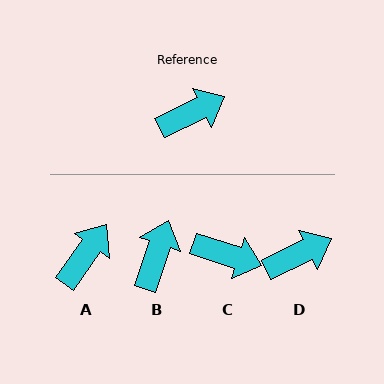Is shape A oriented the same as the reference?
No, it is off by about 29 degrees.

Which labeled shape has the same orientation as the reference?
D.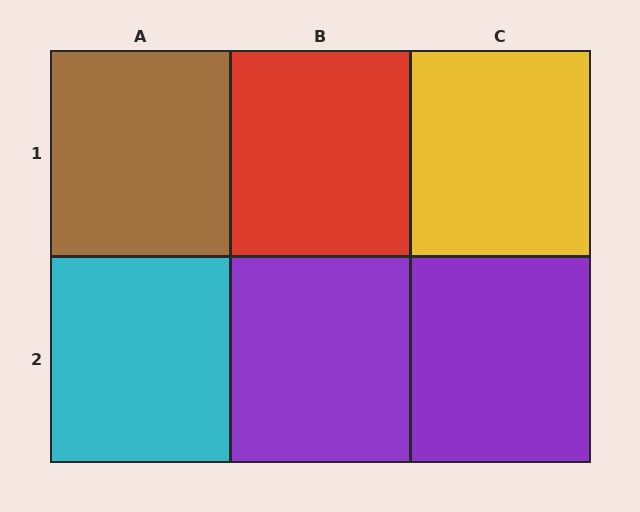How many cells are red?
1 cell is red.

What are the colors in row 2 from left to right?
Cyan, purple, purple.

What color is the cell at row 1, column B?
Red.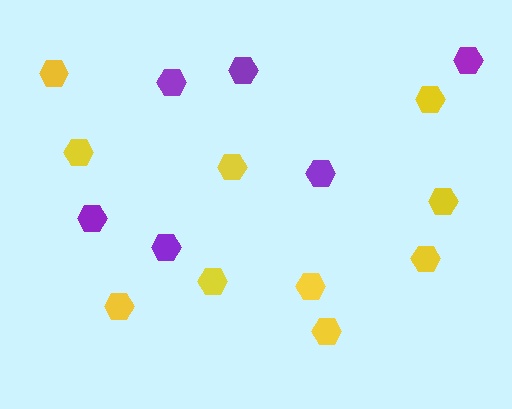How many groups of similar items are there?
There are 2 groups: one group of purple hexagons (6) and one group of yellow hexagons (10).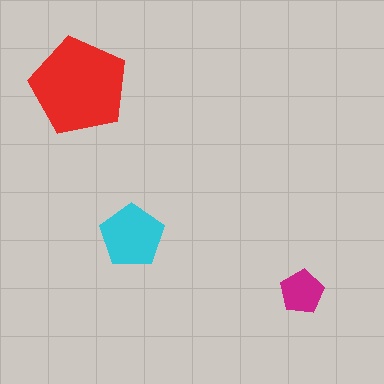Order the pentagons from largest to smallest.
the red one, the cyan one, the magenta one.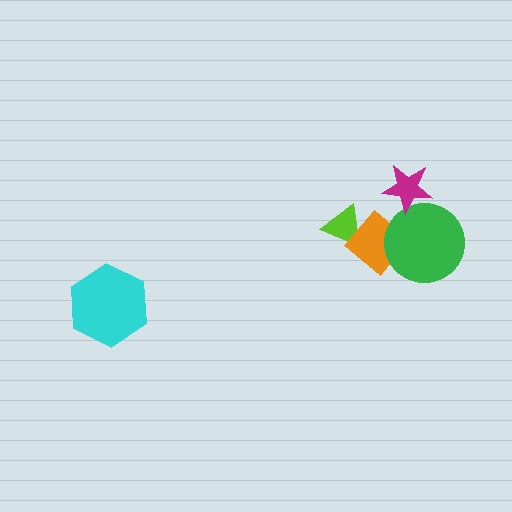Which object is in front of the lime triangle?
The orange diamond is in front of the lime triangle.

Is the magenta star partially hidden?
No, no other shape covers it.